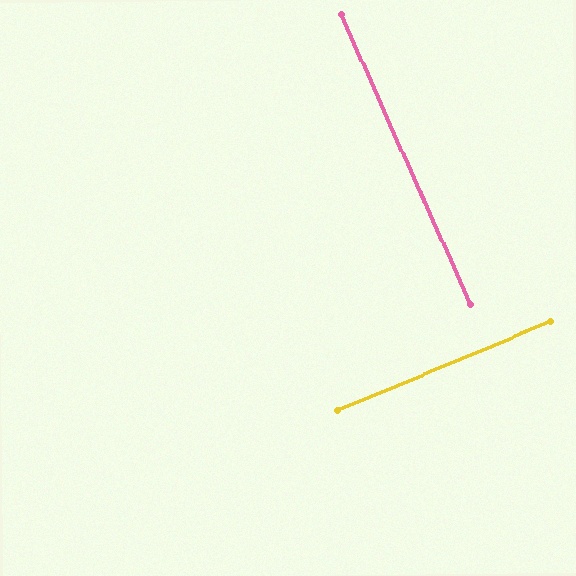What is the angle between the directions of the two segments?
Approximately 89 degrees.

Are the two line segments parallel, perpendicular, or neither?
Perpendicular — they meet at approximately 89°.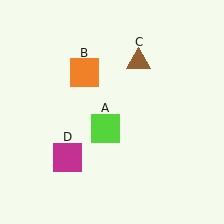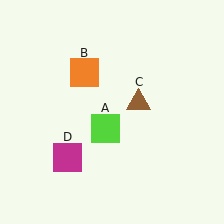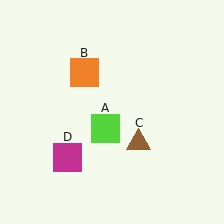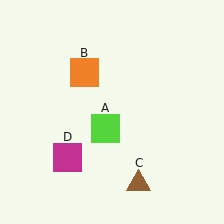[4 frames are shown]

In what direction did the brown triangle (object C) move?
The brown triangle (object C) moved down.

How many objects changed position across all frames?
1 object changed position: brown triangle (object C).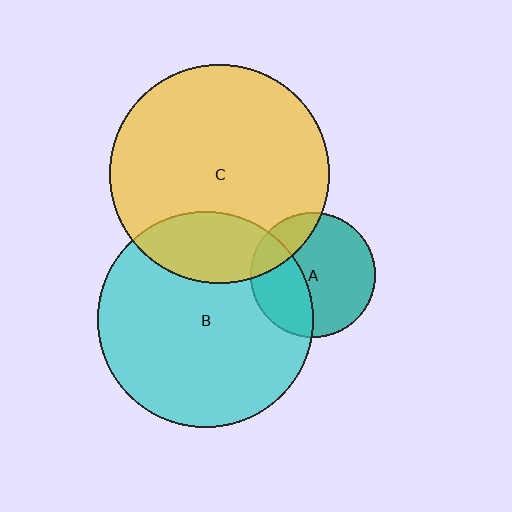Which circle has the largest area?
Circle C (yellow).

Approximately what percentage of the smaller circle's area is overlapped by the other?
Approximately 20%.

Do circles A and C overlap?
Yes.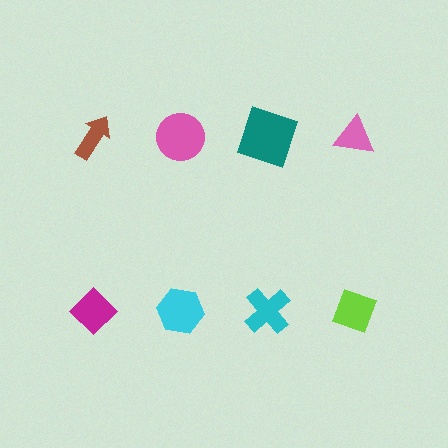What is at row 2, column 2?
A cyan hexagon.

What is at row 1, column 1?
A brown arrow.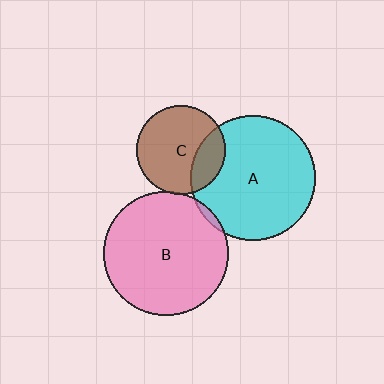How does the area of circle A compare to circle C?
Approximately 1.9 times.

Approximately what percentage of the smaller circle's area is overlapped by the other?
Approximately 5%.